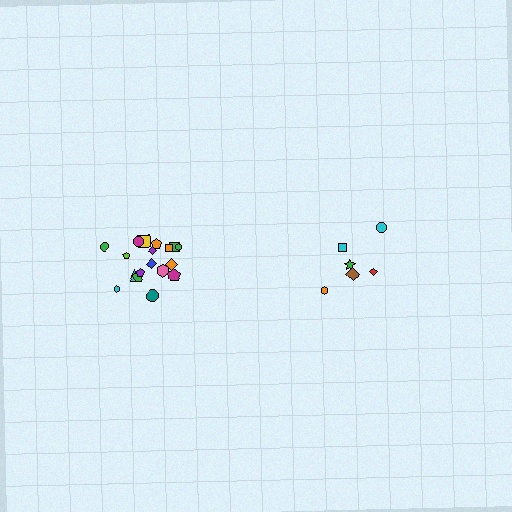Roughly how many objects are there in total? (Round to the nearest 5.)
Roughly 25 objects in total.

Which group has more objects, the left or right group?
The left group.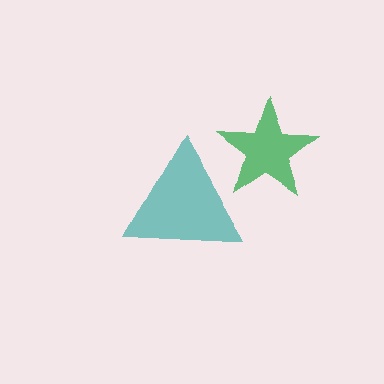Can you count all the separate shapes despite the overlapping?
Yes, there are 2 separate shapes.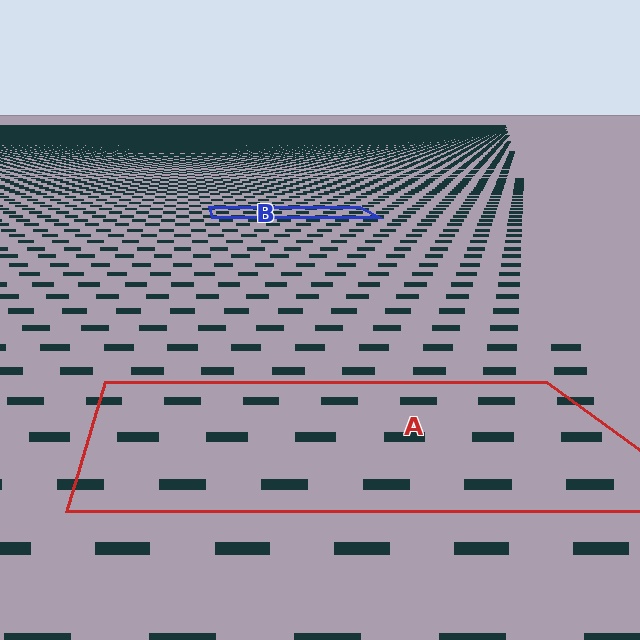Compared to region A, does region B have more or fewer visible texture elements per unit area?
Region B has more texture elements per unit area — they are packed more densely because it is farther away.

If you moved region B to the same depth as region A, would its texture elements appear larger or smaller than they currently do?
They would appear larger. At a closer depth, the same texture elements are projected at a bigger on-screen size.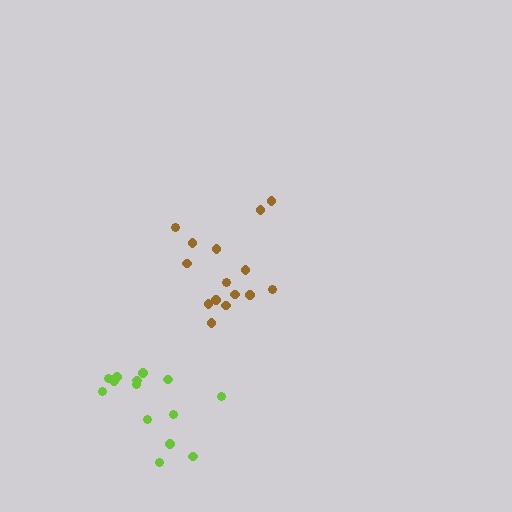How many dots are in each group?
Group 1: 15 dots, Group 2: 14 dots (29 total).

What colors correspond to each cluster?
The clusters are colored: brown, lime.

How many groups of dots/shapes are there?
There are 2 groups.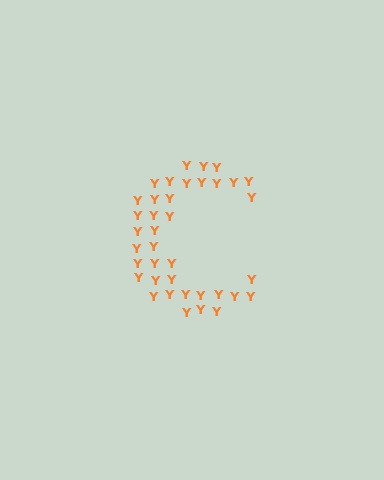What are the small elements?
The small elements are letter Y's.